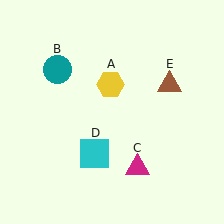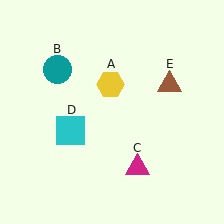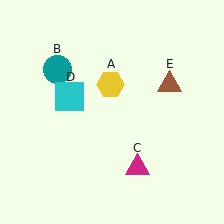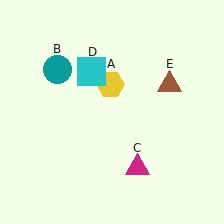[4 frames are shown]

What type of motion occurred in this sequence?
The cyan square (object D) rotated clockwise around the center of the scene.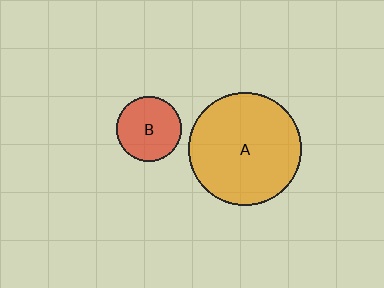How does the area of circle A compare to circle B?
Approximately 3.0 times.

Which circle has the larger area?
Circle A (orange).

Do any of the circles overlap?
No, none of the circles overlap.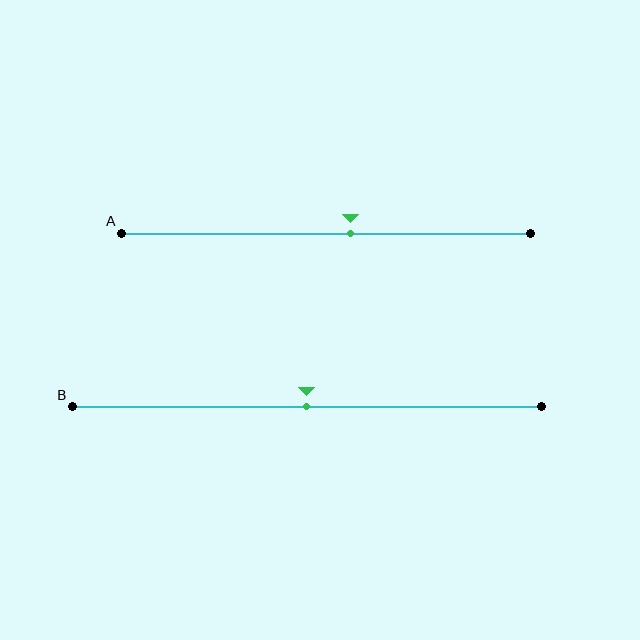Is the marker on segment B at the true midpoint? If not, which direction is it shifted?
Yes, the marker on segment B is at the true midpoint.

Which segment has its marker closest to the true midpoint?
Segment B has its marker closest to the true midpoint.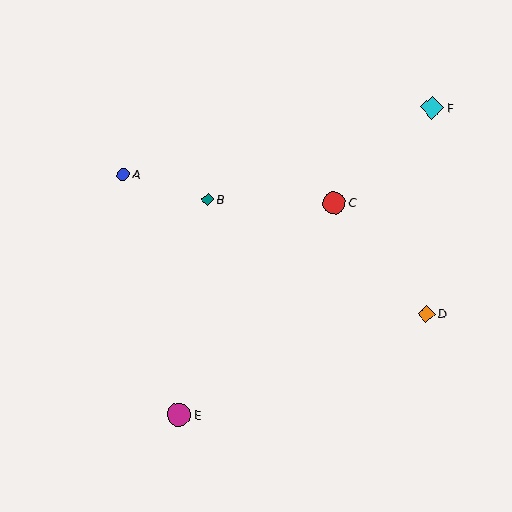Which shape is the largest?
The magenta circle (labeled E) is the largest.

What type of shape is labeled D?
Shape D is an orange diamond.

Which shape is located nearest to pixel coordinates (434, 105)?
The cyan diamond (labeled F) at (432, 108) is nearest to that location.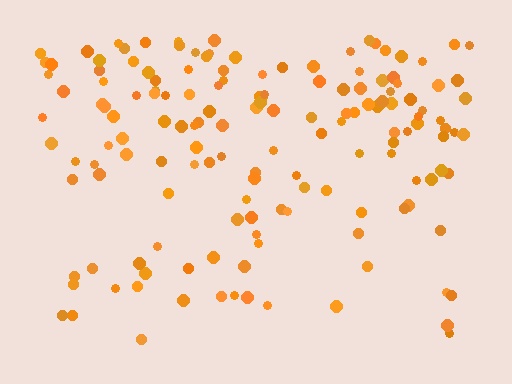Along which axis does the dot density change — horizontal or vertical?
Vertical.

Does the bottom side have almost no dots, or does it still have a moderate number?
Still a moderate number, just noticeably fewer than the top.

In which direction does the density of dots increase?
From bottom to top, with the top side densest.